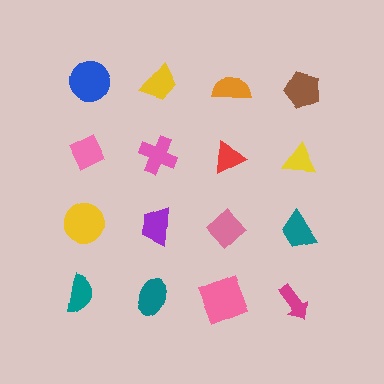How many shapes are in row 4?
4 shapes.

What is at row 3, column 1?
A yellow circle.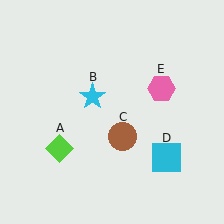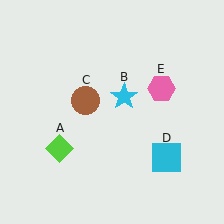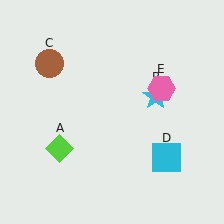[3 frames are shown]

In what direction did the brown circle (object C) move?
The brown circle (object C) moved up and to the left.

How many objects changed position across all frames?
2 objects changed position: cyan star (object B), brown circle (object C).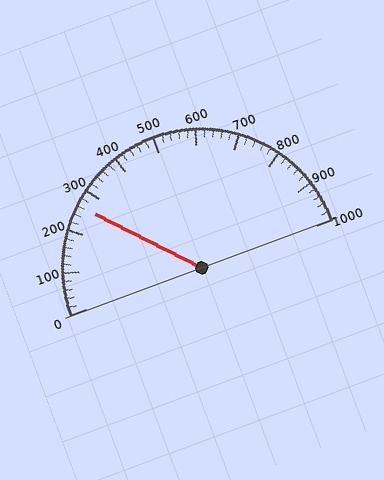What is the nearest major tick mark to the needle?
The nearest major tick mark is 300.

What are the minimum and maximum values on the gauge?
The gauge ranges from 0 to 1000.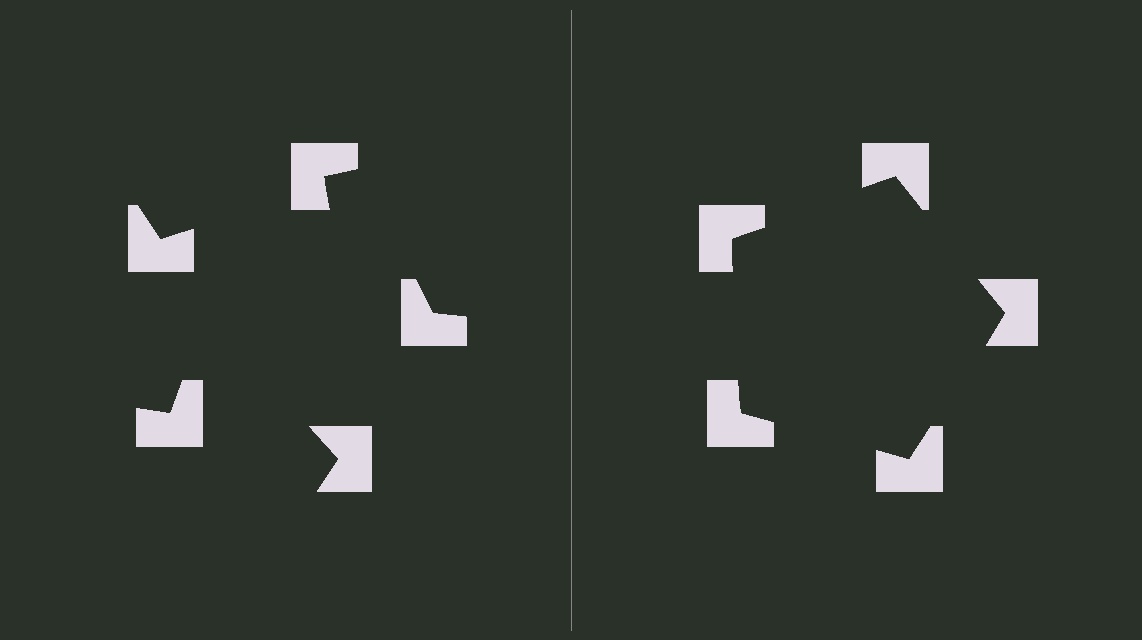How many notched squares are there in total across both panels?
10 — 5 on each side.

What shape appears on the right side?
An illusory pentagon.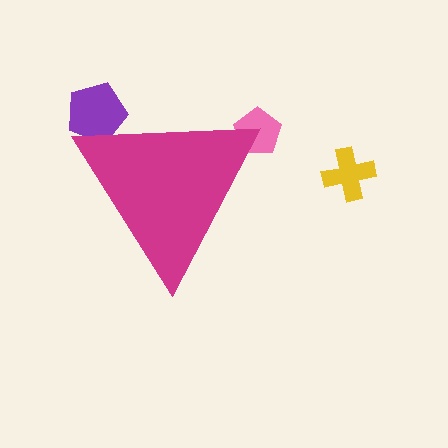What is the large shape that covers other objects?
A magenta triangle.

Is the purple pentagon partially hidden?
Yes, the purple pentagon is partially hidden behind the magenta triangle.